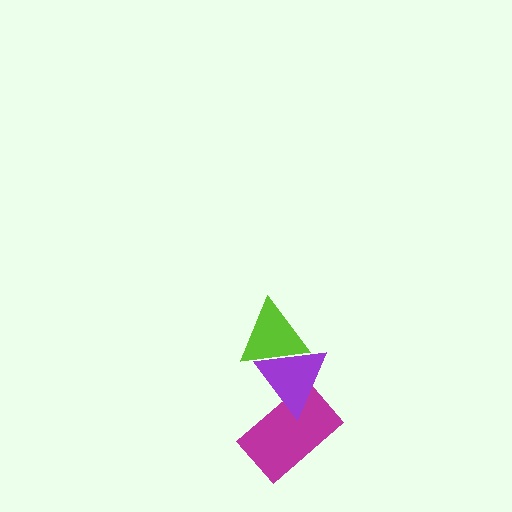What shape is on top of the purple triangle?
The lime triangle is on top of the purple triangle.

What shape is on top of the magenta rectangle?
The purple triangle is on top of the magenta rectangle.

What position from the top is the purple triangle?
The purple triangle is 2nd from the top.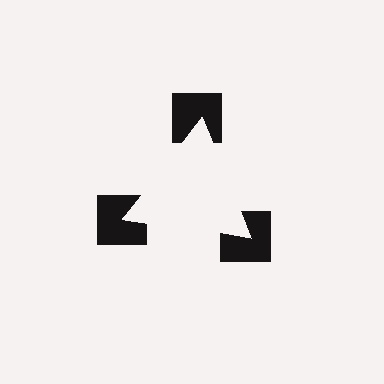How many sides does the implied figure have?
3 sides.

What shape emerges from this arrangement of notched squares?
An illusory triangle — its edges are inferred from the aligned wedge cuts in the notched squares, not physically drawn.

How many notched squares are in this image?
There are 3 — one at each vertex of the illusory triangle.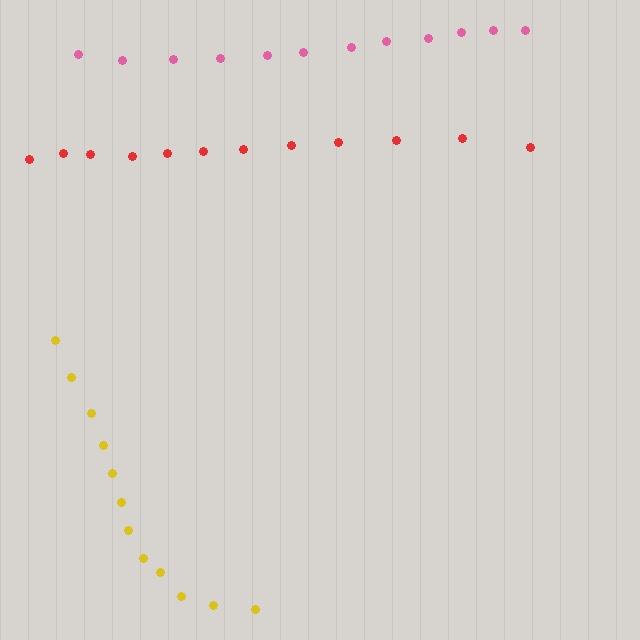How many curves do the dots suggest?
There are 3 distinct paths.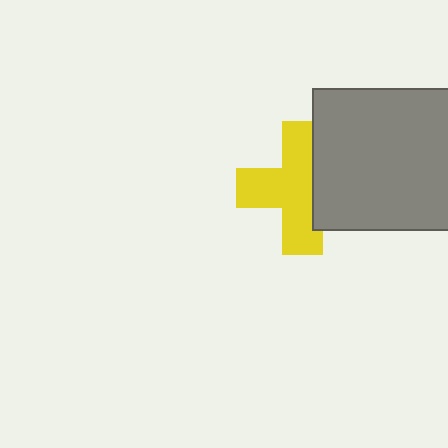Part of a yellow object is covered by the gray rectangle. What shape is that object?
It is a cross.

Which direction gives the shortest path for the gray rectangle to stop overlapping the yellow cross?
Moving right gives the shortest separation.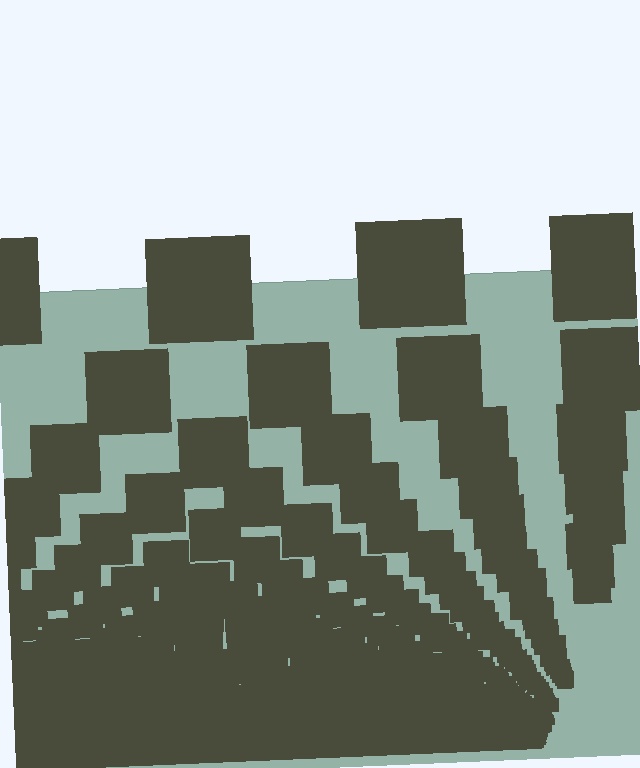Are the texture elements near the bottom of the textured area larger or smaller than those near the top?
Smaller. The gradient is inverted — elements near the bottom are smaller and denser.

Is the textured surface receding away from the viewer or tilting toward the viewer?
The surface appears to tilt toward the viewer. Texture elements get larger and sparser toward the top.